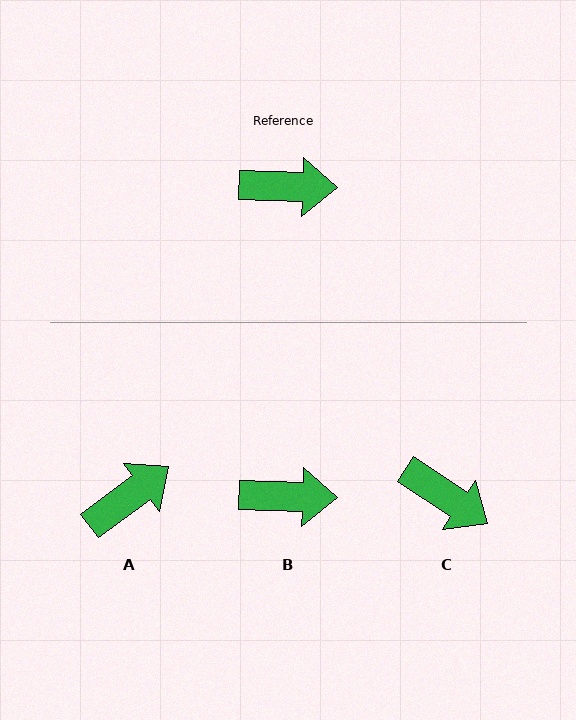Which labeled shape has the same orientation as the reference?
B.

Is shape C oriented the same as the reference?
No, it is off by about 32 degrees.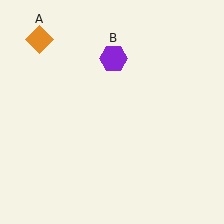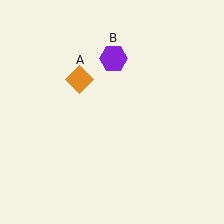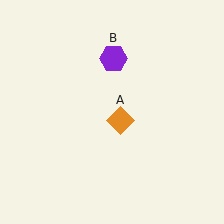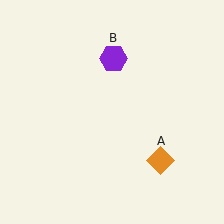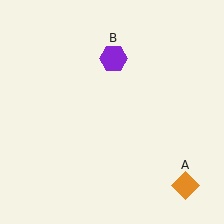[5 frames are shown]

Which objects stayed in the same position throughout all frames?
Purple hexagon (object B) remained stationary.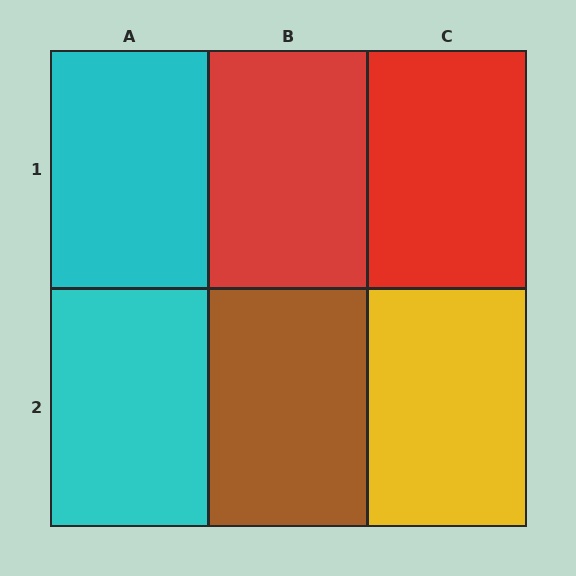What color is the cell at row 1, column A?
Cyan.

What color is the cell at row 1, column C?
Red.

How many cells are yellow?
1 cell is yellow.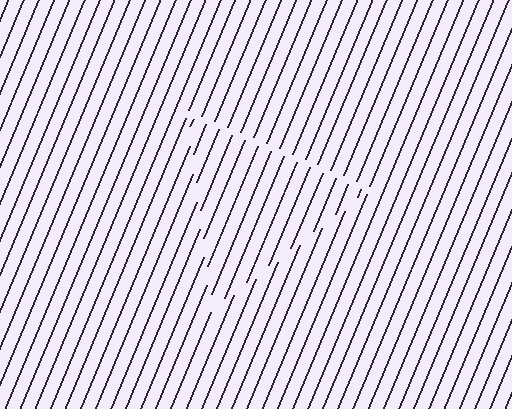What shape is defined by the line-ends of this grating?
An illusory triangle. The interior of the shape contains the same grating, shifted by half a period — the contour is defined by the phase discontinuity where line-ends from the inner and outer gratings abut.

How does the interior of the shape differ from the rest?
The interior of the shape contains the same grating, shifted by half a period — the contour is defined by the phase discontinuity where line-ends from the inner and outer gratings abut.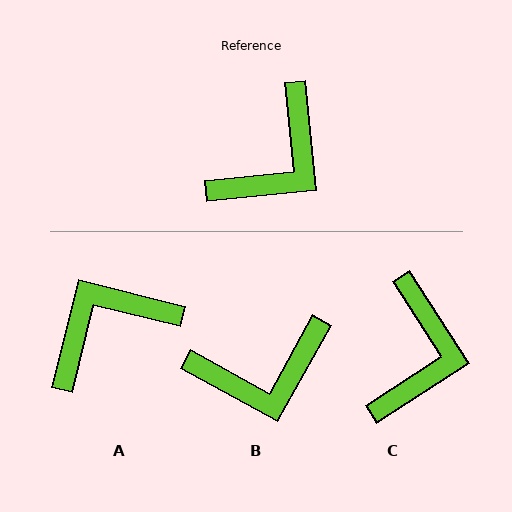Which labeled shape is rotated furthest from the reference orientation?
A, about 161 degrees away.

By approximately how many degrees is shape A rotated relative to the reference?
Approximately 161 degrees counter-clockwise.